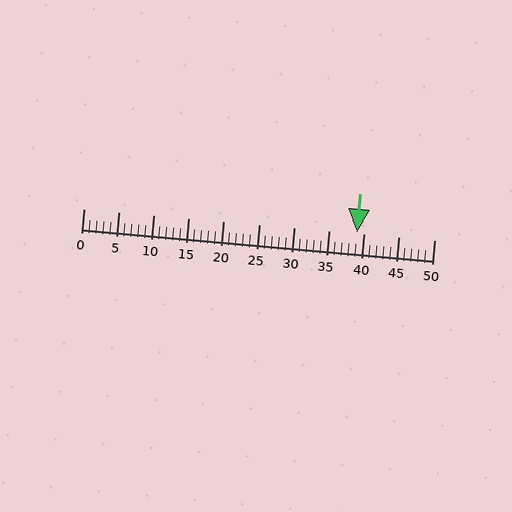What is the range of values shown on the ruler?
The ruler shows values from 0 to 50.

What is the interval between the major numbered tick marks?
The major tick marks are spaced 5 units apart.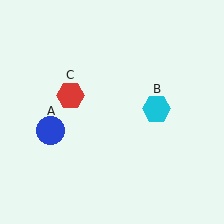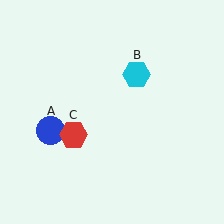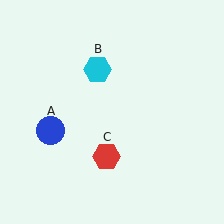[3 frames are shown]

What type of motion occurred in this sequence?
The cyan hexagon (object B), red hexagon (object C) rotated counterclockwise around the center of the scene.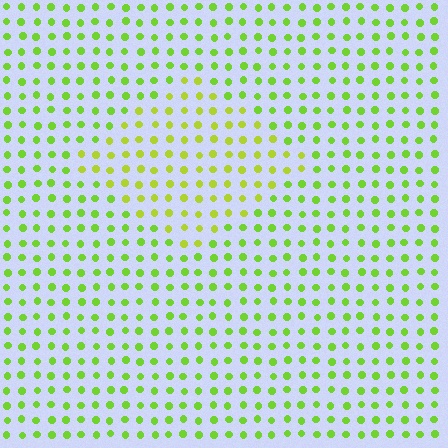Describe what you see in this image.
The image is filled with small lime elements in a uniform arrangement. A diamond-shaped region is visible where the elements are tinted to a slightly different hue, forming a subtle color boundary.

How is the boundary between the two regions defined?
The boundary is defined purely by a slight shift in hue (about 23 degrees). Spacing, size, and orientation are identical on both sides.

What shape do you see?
I see a diamond.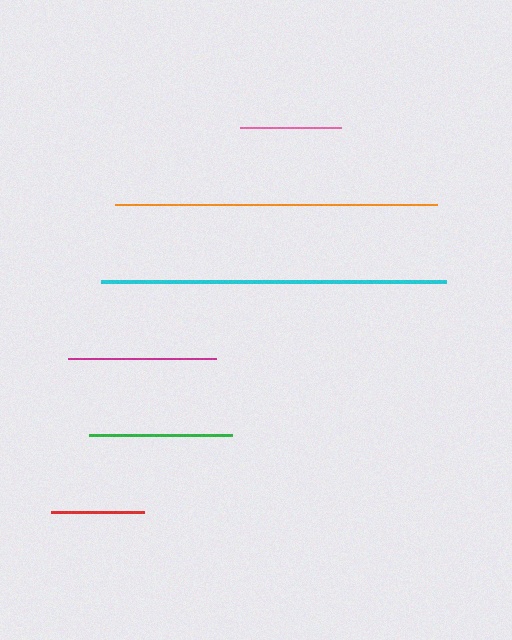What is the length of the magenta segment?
The magenta segment is approximately 149 pixels long.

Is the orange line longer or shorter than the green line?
The orange line is longer than the green line.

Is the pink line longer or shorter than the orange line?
The orange line is longer than the pink line.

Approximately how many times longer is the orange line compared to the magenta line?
The orange line is approximately 2.2 times the length of the magenta line.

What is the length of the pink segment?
The pink segment is approximately 101 pixels long.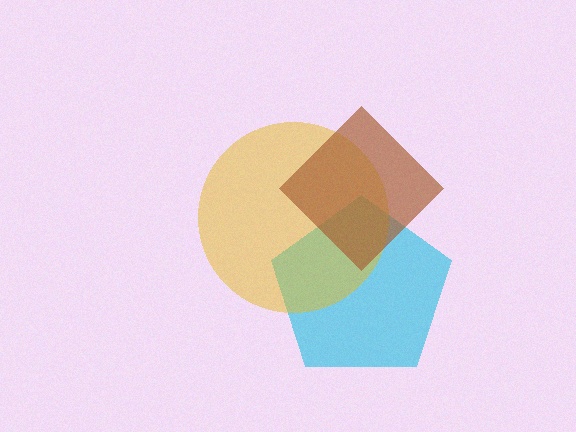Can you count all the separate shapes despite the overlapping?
Yes, there are 3 separate shapes.